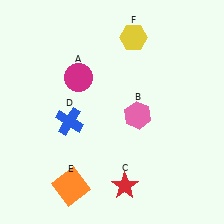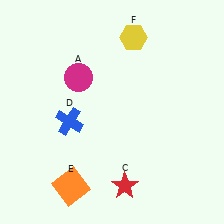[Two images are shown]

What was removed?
The pink hexagon (B) was removed in Image 2.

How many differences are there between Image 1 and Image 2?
There is 1 difference between the two images.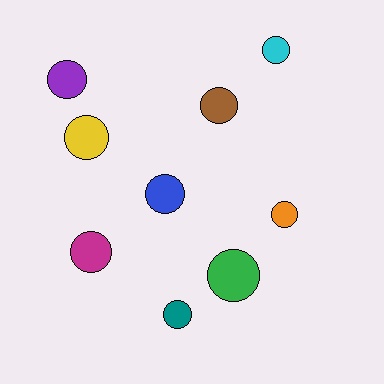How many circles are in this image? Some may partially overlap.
There are 9 circles.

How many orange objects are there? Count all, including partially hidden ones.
There is 1 orange object.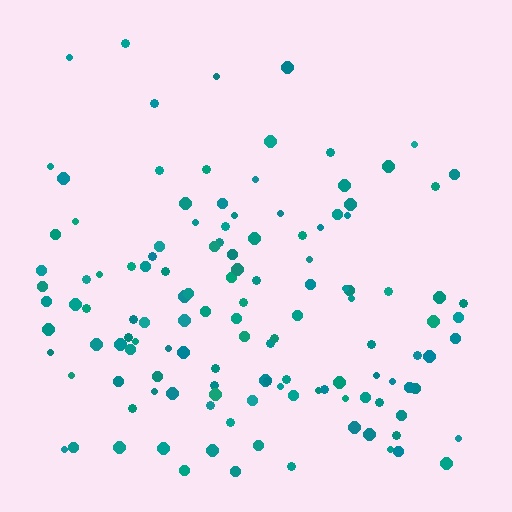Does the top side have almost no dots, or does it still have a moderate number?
Still a moderate number, just noticeably fewer than the bottom.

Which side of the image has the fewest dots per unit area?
The top.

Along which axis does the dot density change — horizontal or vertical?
Vertical.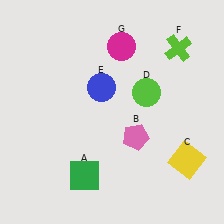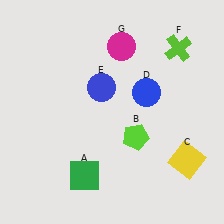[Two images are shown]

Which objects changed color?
B changed from pink to lime. D changed from lime to blue.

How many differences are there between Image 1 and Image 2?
There are 2 differences between the two images.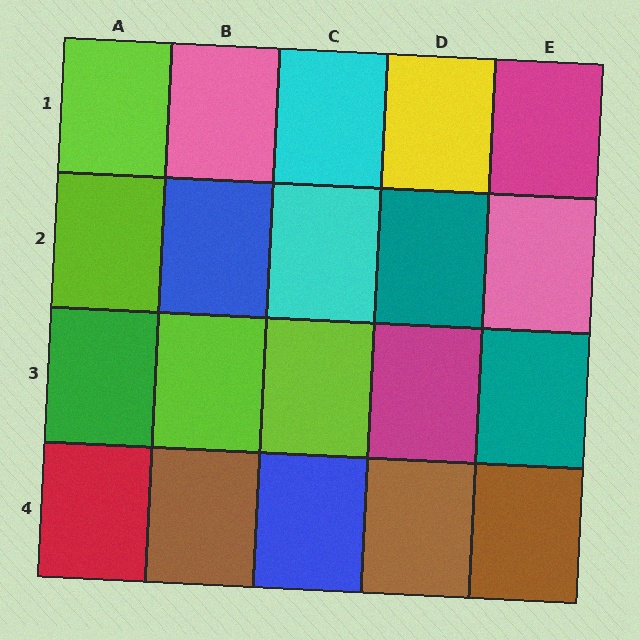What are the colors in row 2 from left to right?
Lime, blue, cyan, teal, pink.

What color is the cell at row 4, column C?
Blue.